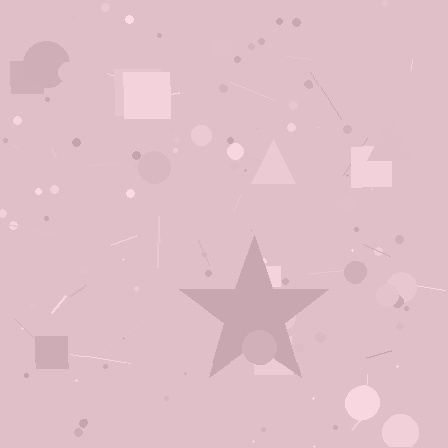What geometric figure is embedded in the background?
A star is embedded in the background.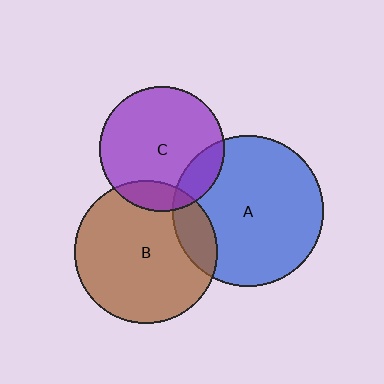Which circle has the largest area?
Circle A (blue).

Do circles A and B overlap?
Yes.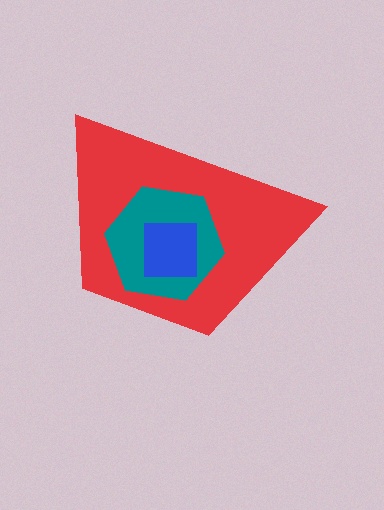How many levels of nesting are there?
3.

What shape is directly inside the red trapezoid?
The teal hexagon.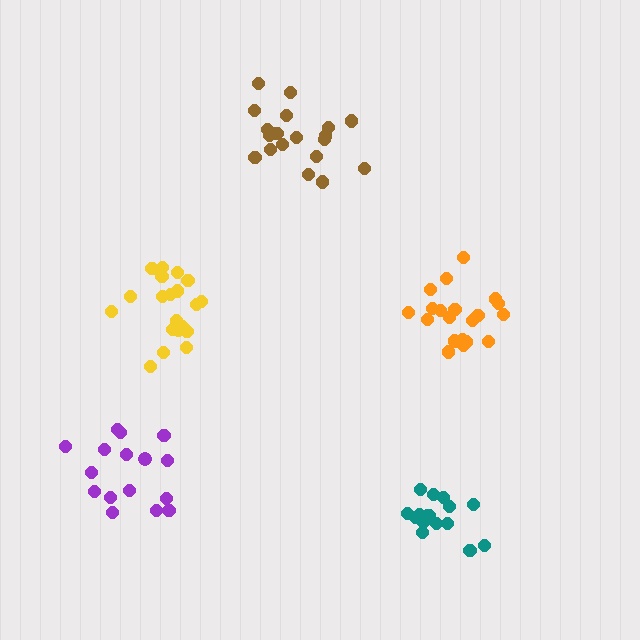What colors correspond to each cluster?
The clusters are colored: orange, brown, yellow, teal, purple.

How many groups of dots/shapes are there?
There are 5 groups.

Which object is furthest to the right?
The orange cluster is rightmost.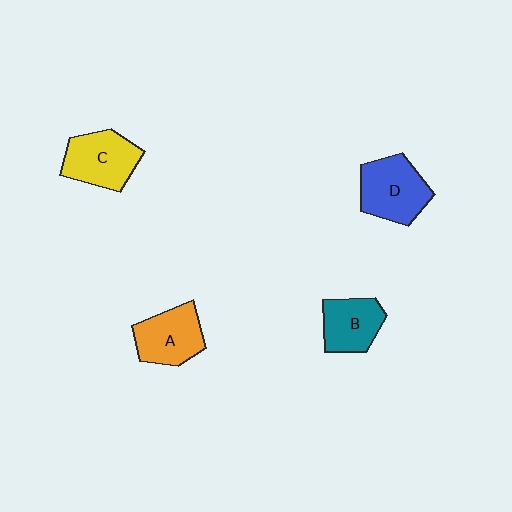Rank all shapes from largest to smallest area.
From largest to smallest: D (blue), C (yellow), A (orange), B (teal).